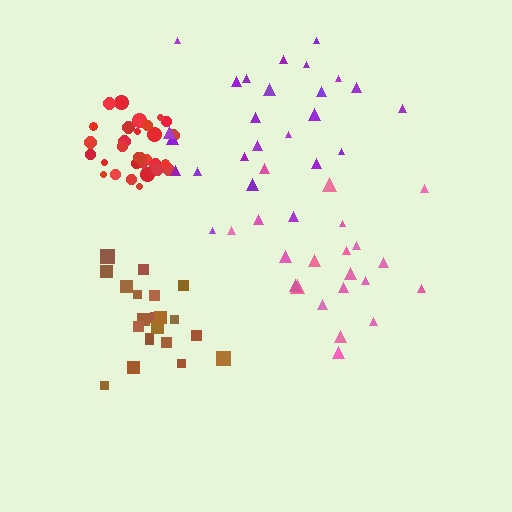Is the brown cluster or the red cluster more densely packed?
Red.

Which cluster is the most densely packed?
Red.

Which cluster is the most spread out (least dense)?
Purple.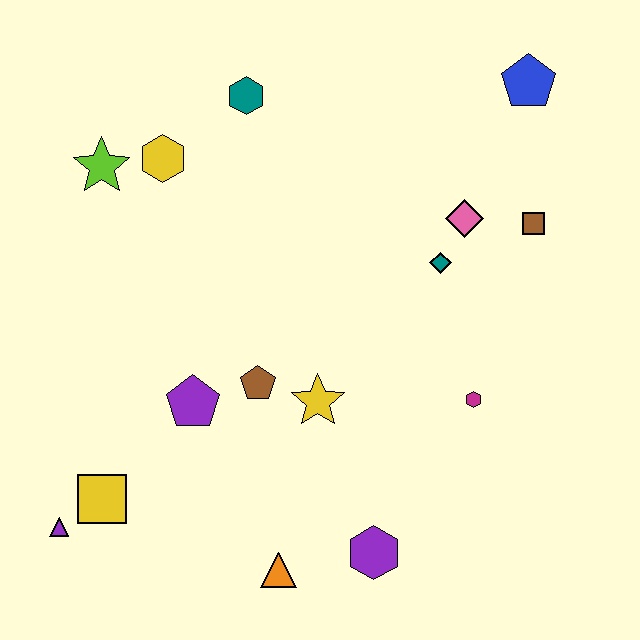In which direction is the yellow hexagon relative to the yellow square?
The yellow hexagon is above the yellow square.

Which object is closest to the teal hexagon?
The yellow hexagon is closest to the teal hexagon.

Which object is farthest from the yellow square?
The blue pentagon is farthest from the yellow square.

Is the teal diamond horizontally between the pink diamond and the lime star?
Yes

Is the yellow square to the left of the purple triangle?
No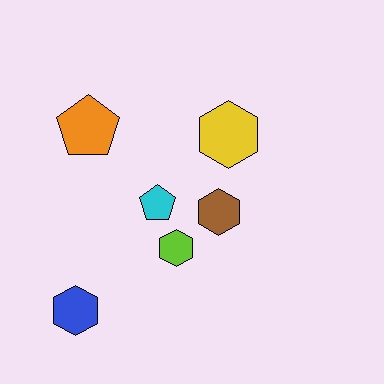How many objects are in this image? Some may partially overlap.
There are 6 objects.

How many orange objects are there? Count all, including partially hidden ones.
There is 1 orange object.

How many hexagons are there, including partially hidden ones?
There are 4 hexagons.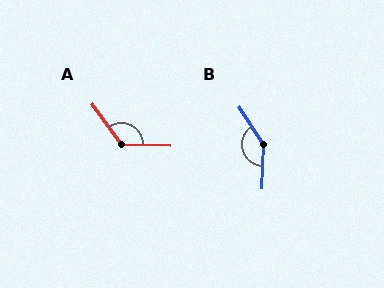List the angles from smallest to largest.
A (128°), B (146°).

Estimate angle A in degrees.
Approximately 128 degrees.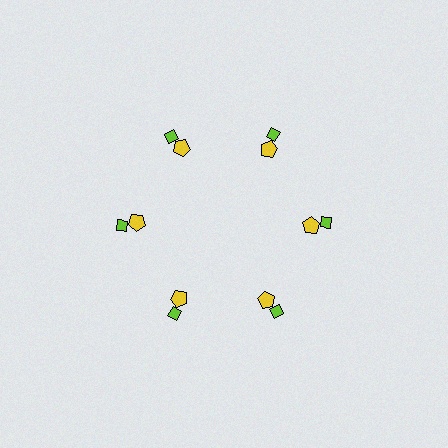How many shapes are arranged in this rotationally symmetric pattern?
There are 12 shapes, arranged in 6 groups of 2.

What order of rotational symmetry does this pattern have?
This pattern has 6-fold rotational symmetry.